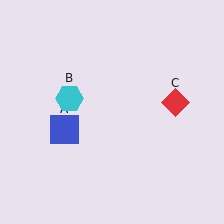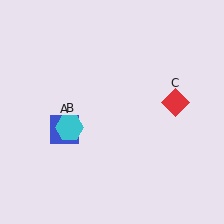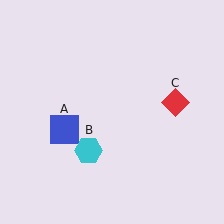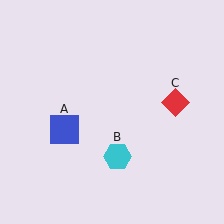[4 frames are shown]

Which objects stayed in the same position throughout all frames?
Blue square (object A) and red diamond (object C) remained stationary.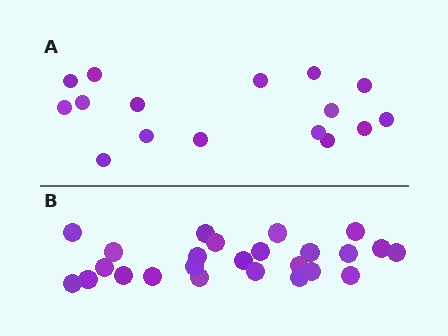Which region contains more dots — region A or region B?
Region B (the bottom region) has more dots.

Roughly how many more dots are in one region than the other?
Region B has roughly 8 or so more dots than region A.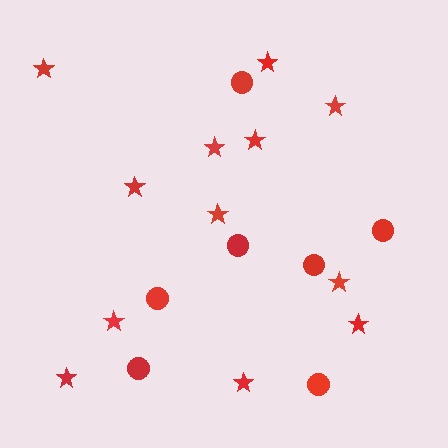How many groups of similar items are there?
There are 2 groups: one group of circles (7) and one group of stars (12).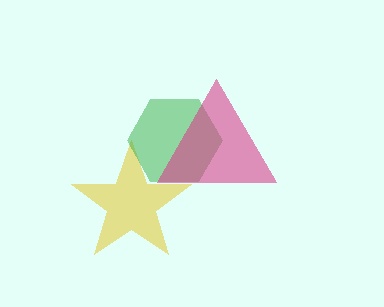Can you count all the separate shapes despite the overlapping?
Yes, there are 3 separate shapes.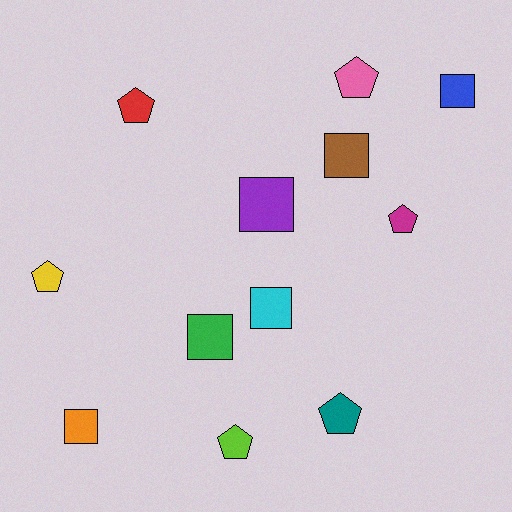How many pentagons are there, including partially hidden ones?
There are 6 pentagons.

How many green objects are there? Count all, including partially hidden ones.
There is 1 green object.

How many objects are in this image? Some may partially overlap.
There are 12 objects.